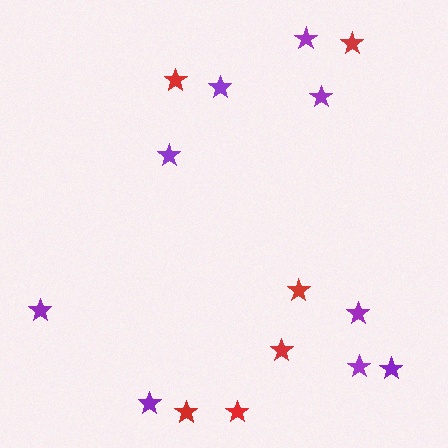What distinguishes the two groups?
There are 2 groups: one group of red stars (6) and one group of purple stars (9).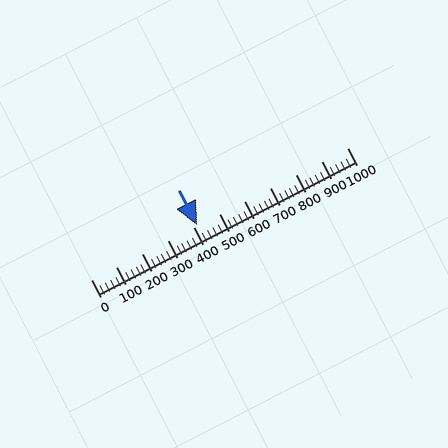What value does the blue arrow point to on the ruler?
The blue arrow points to approximately 414.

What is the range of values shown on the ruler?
The ruler shows values from 0 to 1000.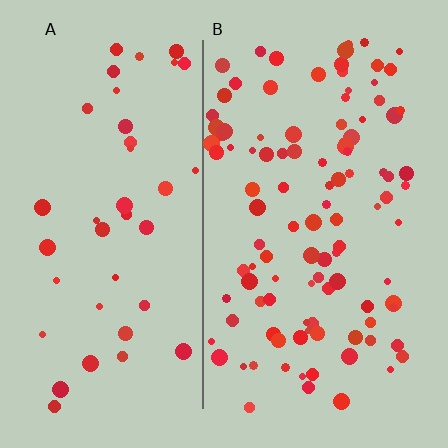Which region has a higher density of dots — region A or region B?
B (the right).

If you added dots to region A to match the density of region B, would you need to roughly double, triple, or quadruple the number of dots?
Approximately triple.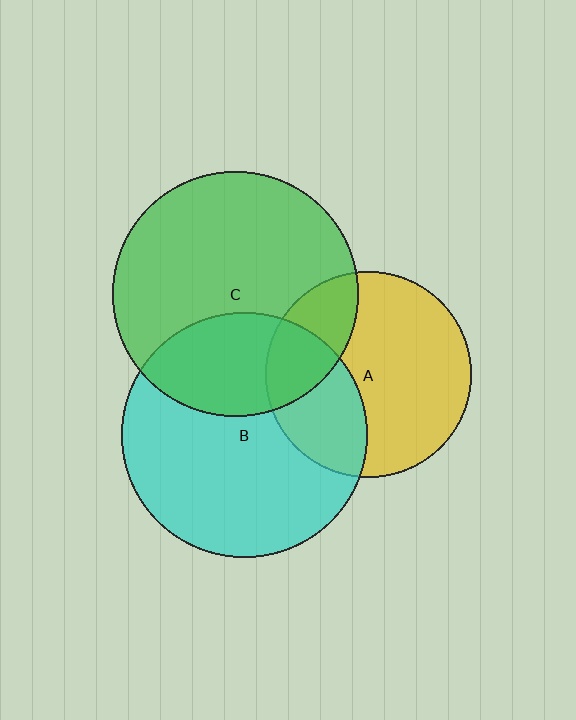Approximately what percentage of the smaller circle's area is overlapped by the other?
Approximately 25%.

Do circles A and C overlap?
Yes.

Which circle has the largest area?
Circle C (green).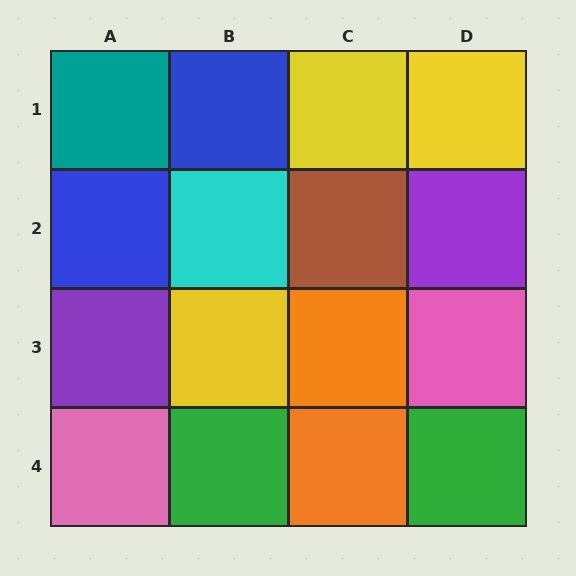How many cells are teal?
1 cell is teal.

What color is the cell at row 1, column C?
Yellow.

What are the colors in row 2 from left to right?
Blue, cyan, brown, purple.